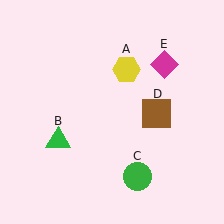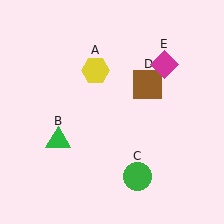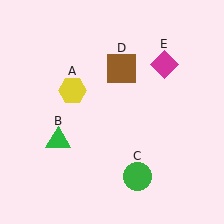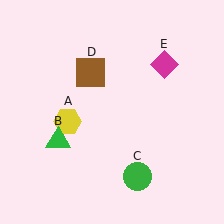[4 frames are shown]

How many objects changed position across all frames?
2 objects changed position: yellow hexagon (object A), brown square (object D).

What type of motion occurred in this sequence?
The yellow hexagon (object A), brown square (object D) rotated counterclockwise around the center of the scene.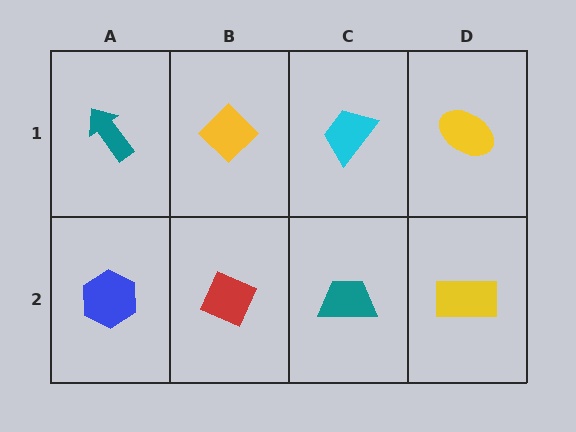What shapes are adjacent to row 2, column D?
A yellow ellipse (row 1, column D), a teal trapezoid (row 2, column C).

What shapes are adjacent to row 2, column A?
A teal arrow (row 1, column A), a red diamond (row 2, column B).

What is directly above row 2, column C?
A cyan trapezoid.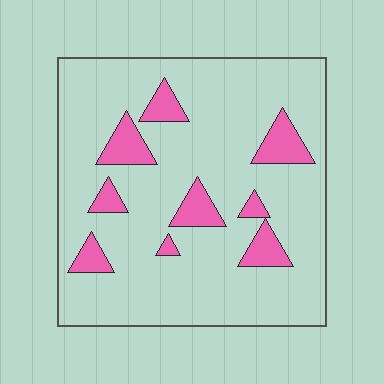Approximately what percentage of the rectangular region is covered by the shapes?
Approximately 15%.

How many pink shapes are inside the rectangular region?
9.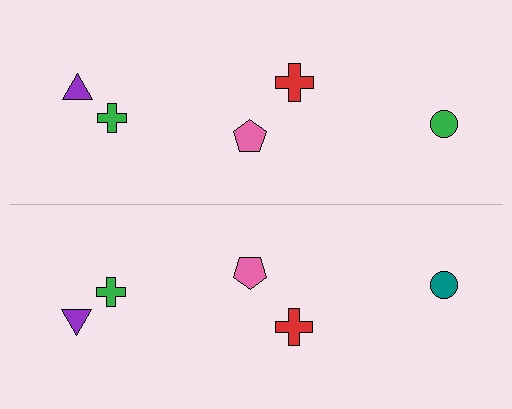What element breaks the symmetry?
The teal circle on the bottom side breaks the symmetry — its mirror counterpart is green.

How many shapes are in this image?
There are 10 shapes in this image.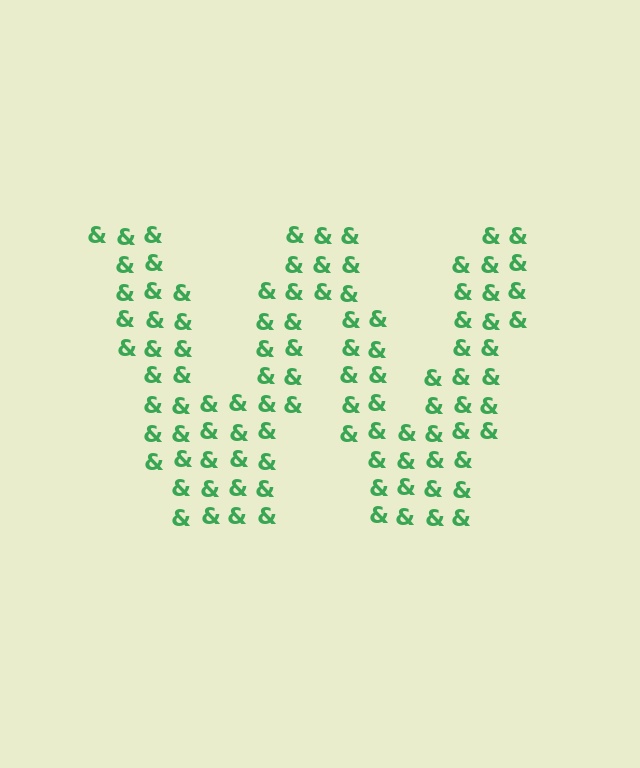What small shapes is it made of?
It is made of small ampersands.